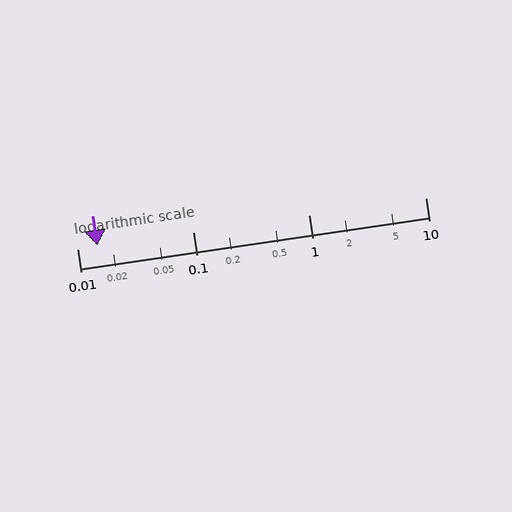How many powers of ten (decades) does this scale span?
The scale spans 3 decades, from 0.01 to 10.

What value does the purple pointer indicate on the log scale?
The pointer indicates approximately 0.015.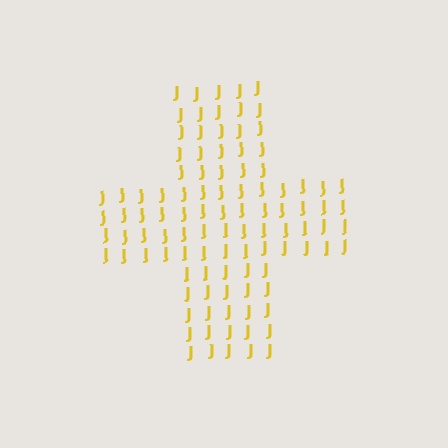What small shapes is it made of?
It is made of small letter J's.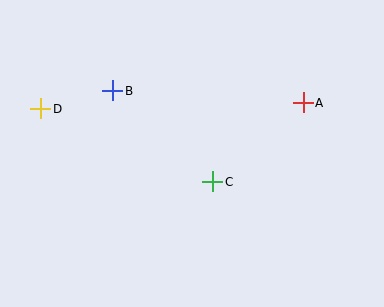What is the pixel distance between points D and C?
The distance between D and C is 187 pixels.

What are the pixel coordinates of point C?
Point C is at (213, 182).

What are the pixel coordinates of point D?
Point D is at (41, 109).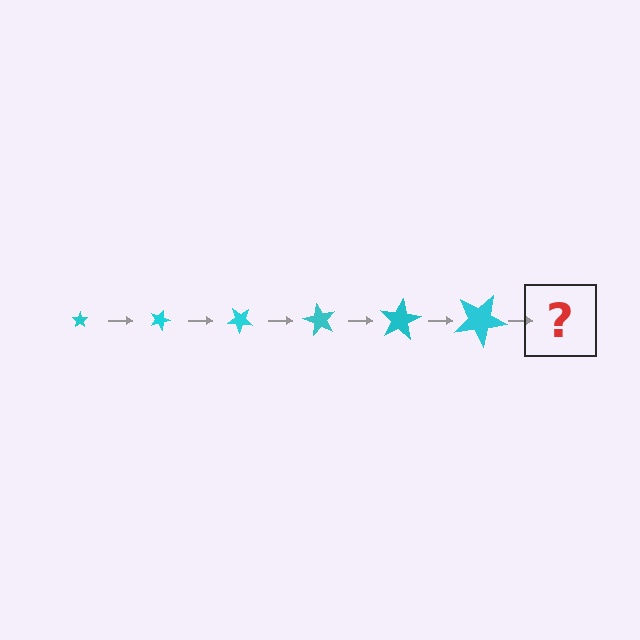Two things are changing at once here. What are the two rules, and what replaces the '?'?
The two rules are that the star grows larger each step and it rotates 20 degrees each step. The '?' should be a star, larger than the previous one and rotated 120 degrees from the start.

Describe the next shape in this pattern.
It should be a star, larger than the previous one and rotated 120 degrees from the start.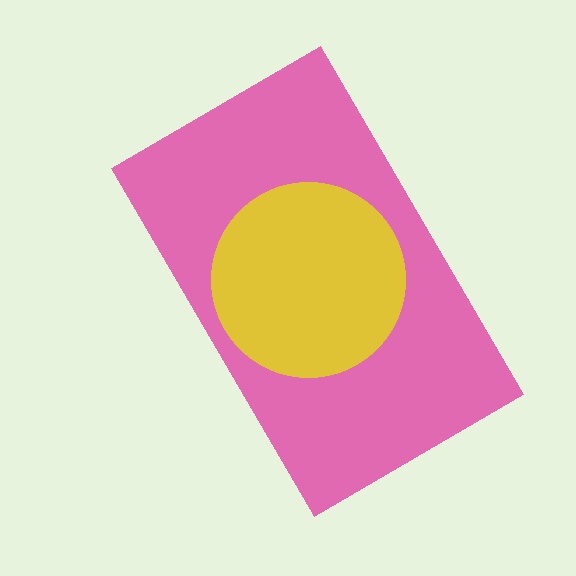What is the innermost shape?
The yellow circle.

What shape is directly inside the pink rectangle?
The yellow circle.